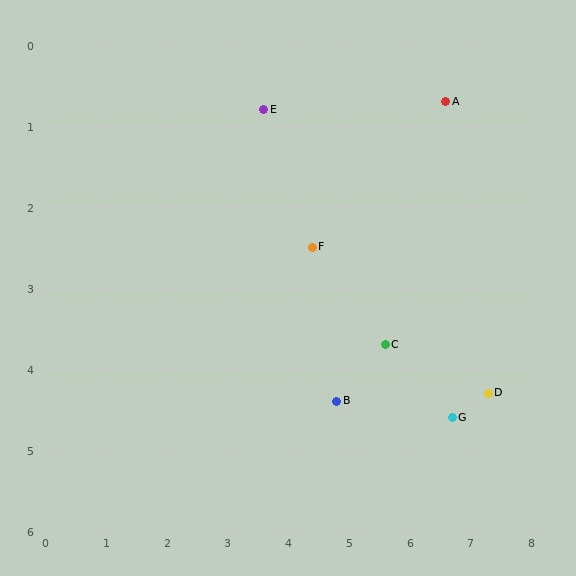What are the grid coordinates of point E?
Point E is at approximately (3.6, 0.8).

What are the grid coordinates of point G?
Point G is at approximately (6.7, 4.6).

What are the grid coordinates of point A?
Point A is at approximately (6.6, 0.7).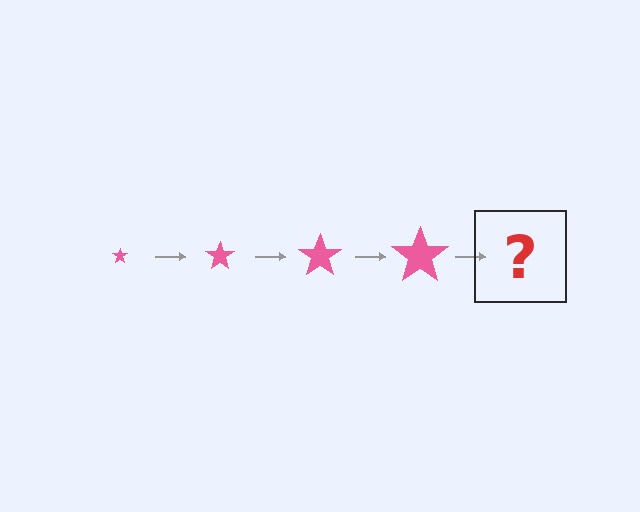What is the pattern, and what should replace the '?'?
The pattern is that the star gets progressively larger each step. The '?' should be a pink star, larger than the previous one.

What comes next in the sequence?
The next element should be a pink star, larger than the previous one.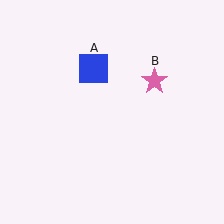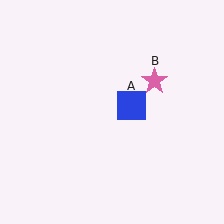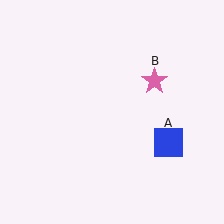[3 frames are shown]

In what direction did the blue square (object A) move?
The blue square (object A) moved down and to the right.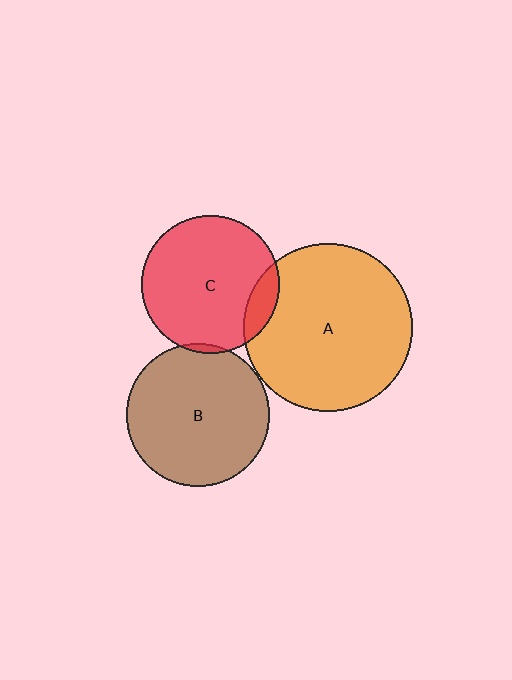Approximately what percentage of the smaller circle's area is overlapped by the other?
Approximately 5%.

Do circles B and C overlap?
Yes.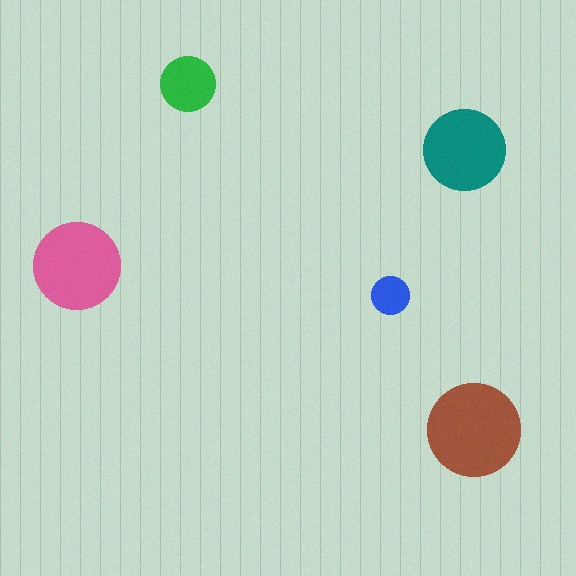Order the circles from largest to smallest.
the brown one, the pink one, the teal one, the green one, the blue one.